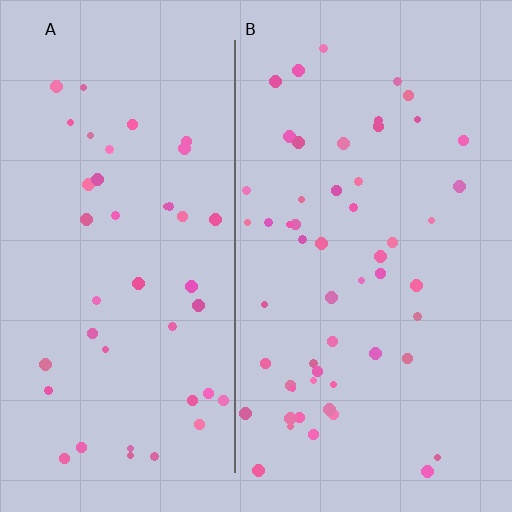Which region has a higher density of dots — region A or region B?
B (the right).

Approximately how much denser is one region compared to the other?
Approximately 1.3× — region B over region A.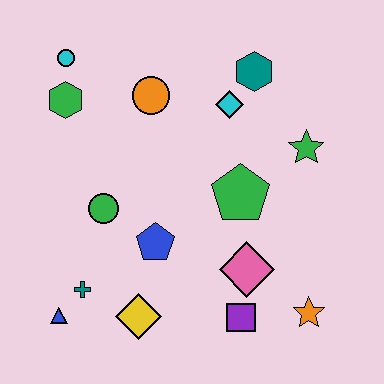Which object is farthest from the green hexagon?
The orange star is farthest from the green hexagon.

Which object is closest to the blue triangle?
The teal cross is closest to the blue triangle.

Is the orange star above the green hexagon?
No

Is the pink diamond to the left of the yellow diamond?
No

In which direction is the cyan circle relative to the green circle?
The cyan circle is above the green circle.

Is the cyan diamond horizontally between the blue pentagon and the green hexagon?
No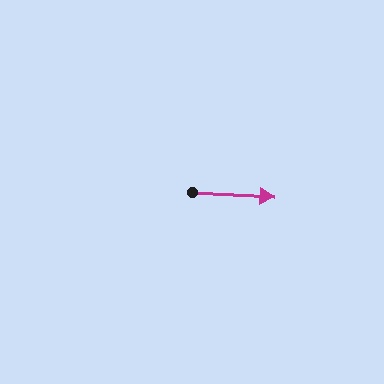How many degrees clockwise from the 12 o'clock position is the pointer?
Approximately 93 degrees.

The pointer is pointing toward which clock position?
Roughly 3 o'clock.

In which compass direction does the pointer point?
East.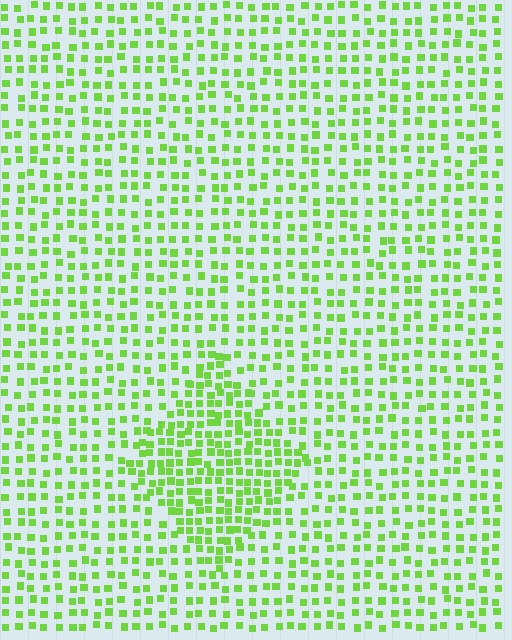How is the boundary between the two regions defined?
The boundary is defined by a change in element density (approximately 1.8x ratio). All elements are the same color, size, and shape.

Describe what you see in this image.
The image contains small lime elements arranged at two different densities. A diamond-shaped region is visible where the elements are more densely packed than the surrounding area.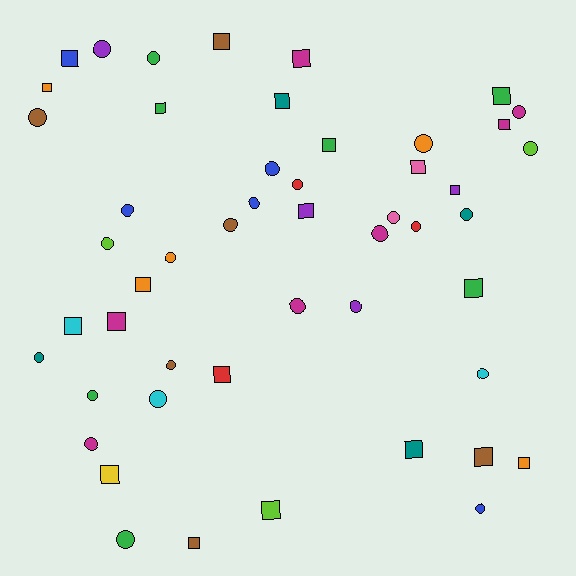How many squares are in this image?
There are 23 squares.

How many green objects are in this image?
There are 7 green objects.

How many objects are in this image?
There are 50 objects.